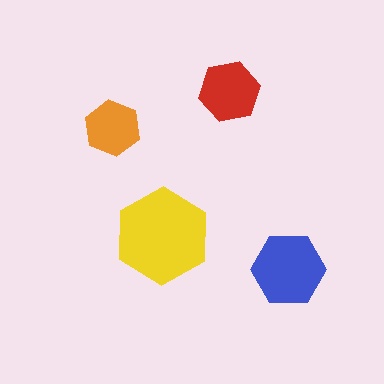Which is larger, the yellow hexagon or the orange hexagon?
The yellow one.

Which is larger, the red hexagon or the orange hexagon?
The red one.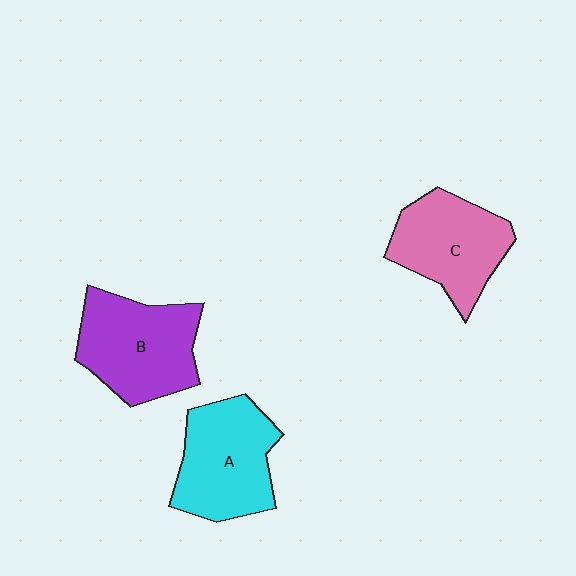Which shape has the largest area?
Shape B (purple).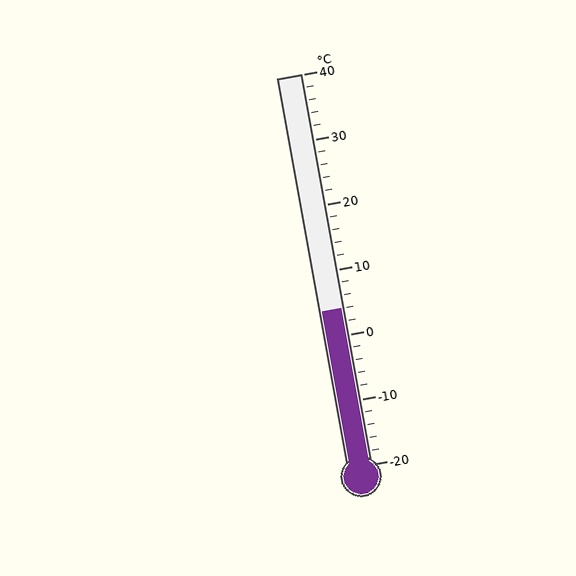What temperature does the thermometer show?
The thermometer shows approximately 4°C.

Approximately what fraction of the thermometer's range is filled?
The thermometer is filled to approximately 40% of its range.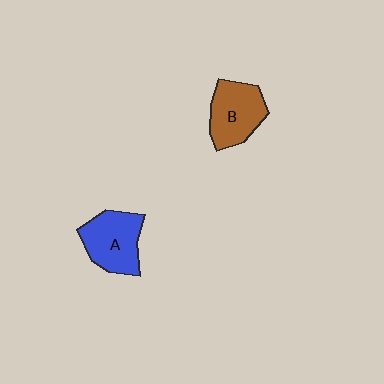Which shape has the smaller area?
Shape B (brown).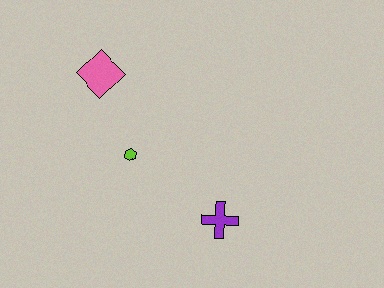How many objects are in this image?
There are 3 objects.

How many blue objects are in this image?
There are no blue objects.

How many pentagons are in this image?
There are no pentagons.